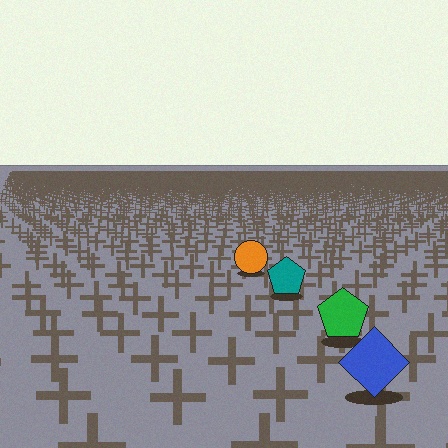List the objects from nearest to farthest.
From nearest to farthest: the blue diamond, the green pentagon, the teal pentagon, the orange circle.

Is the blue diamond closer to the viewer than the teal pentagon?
Yes. The blue diamond is closer — you can tell from the texture gradient: the ground texture is coarser near it.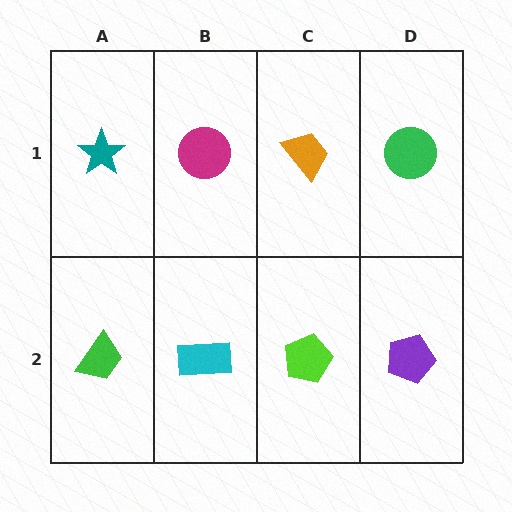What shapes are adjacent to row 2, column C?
An orange trapezoid (row 1, column C), a cyan rectangle (row 2, column B), a purple pentagon (row 2, column D).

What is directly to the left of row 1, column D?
An orange trapezoid.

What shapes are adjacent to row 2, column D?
A green circle (row 1, column D), a lime pentagon (row 2, column C).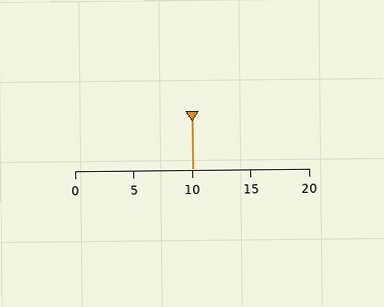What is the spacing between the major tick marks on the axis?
The major ticks are spaced 5 apart.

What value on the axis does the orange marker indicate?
The marker indicates approximately 10.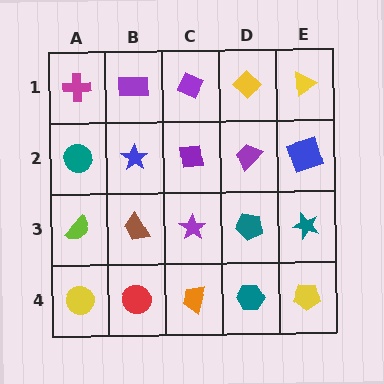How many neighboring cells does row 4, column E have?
2.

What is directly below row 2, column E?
A teal star.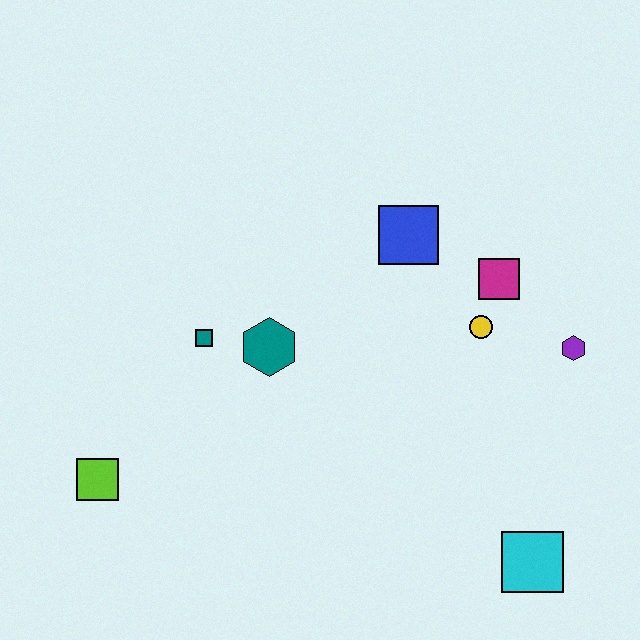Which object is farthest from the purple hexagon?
The lime square is farthest from the purple hexagon.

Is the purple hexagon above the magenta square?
No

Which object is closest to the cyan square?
The purple hexagon is closest to the cyan square.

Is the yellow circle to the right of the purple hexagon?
No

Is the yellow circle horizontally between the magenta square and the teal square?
Yes